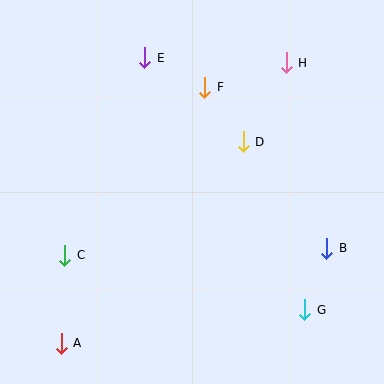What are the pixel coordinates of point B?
Point B is at (327, 248).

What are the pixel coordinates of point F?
Point F is at (205, 87).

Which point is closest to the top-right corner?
Point H is closest to the top-right corner.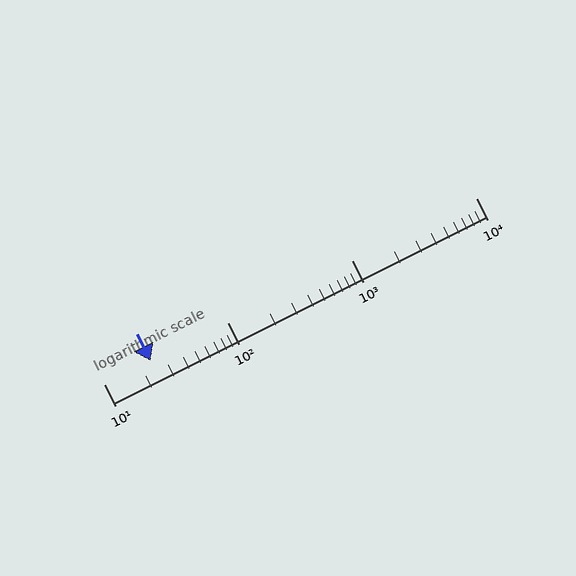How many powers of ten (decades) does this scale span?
The scale spans 3 decades, from 10 to 10000.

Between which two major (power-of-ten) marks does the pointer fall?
The pointer is between 10 and 100.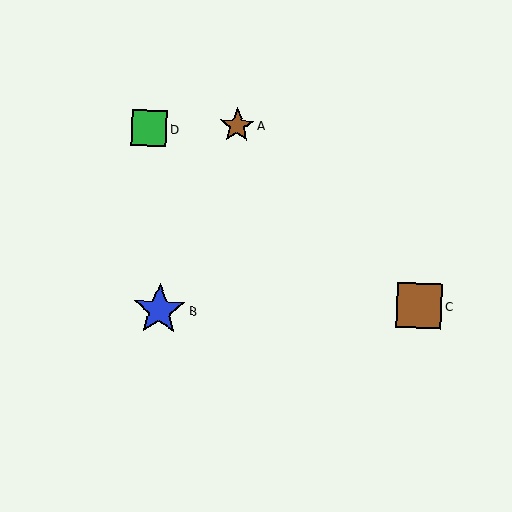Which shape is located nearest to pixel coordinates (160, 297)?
The blue star (labeled B) at (159, 310) is nearest to that location.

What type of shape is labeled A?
Shape A is a brown star.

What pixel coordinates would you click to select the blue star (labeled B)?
Click at (159, 310) to select the blue star B.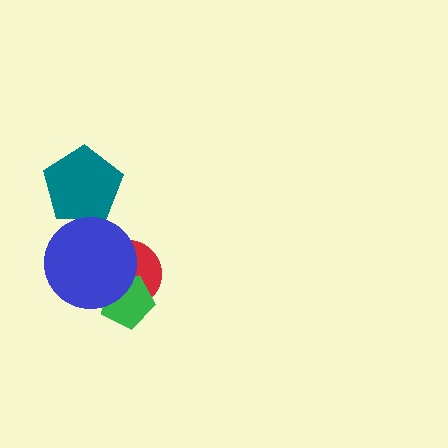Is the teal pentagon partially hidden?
Yes, it is partially covered by another shape.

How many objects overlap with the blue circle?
3 objects overlap with the blue circle.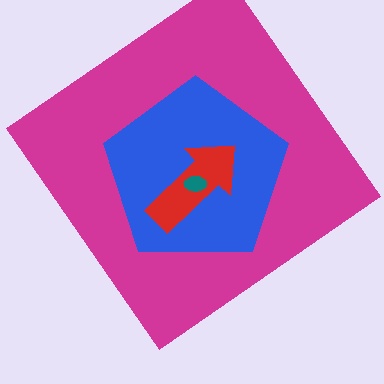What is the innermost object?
The teal ellipse.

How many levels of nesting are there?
4.